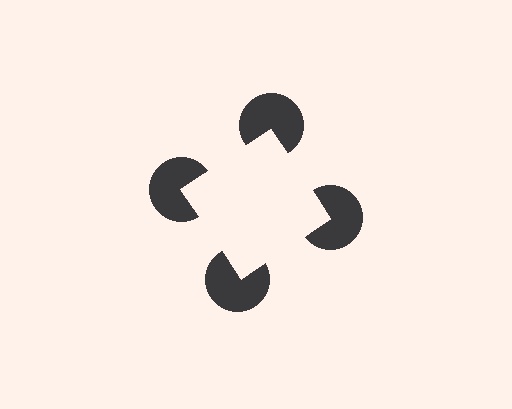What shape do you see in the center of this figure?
An illusory square — its edges are inferred from the aligned wedge cuts in the pac-man discs, not physically drawn.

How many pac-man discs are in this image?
There are 4 — one at each vertex of the illusory square.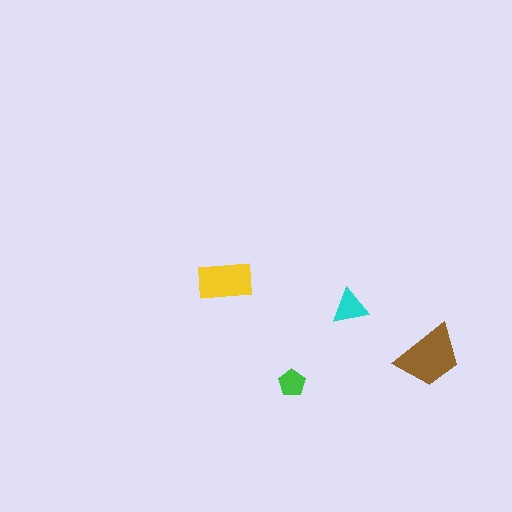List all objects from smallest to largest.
The green pentagon, the cyan triangle, the yellow rectangle, the brown trapezoid.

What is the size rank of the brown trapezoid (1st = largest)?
1st.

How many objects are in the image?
There are 4 objects in the image.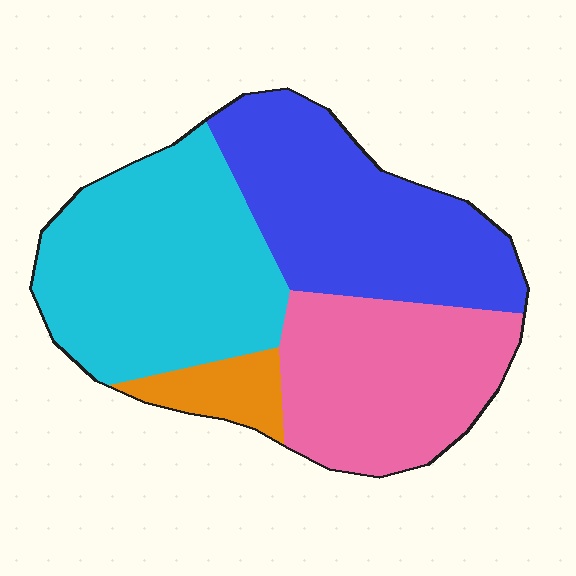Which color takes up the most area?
Cyan, at roughly 35%.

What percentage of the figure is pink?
Pink takes up between a sixth and a third of the figure.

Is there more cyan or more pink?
Cyan.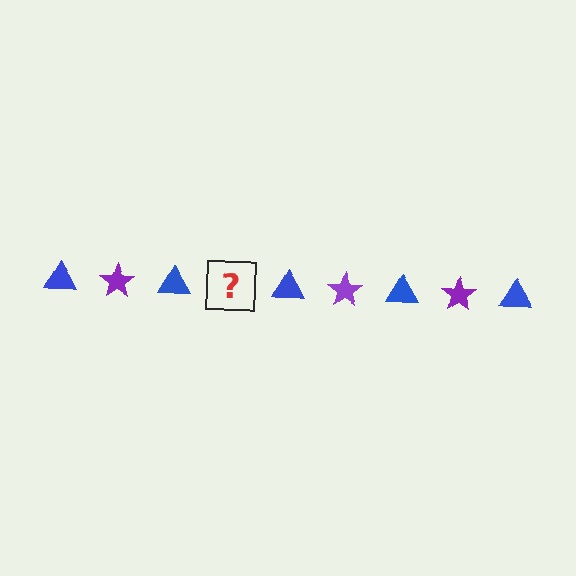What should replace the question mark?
The question mark should be replaced with a purple star.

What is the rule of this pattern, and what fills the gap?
The rule is that the pattern alternates between blue triangle and purple star. The gap should be filled with a purple star.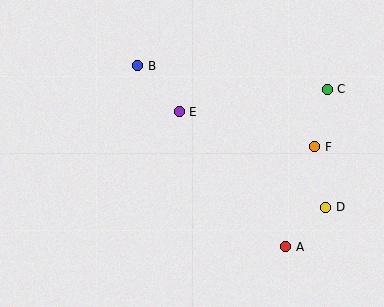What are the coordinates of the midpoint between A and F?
The midpoint between A and F is at (300, 197).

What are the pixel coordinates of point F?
Point F is at (315, 147).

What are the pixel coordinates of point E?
Point E is at (179, 112).